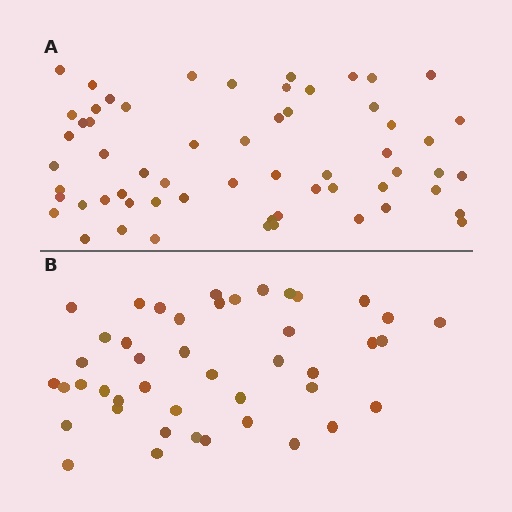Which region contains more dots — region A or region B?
Region A (the top region) has more dots.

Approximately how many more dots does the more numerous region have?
Region A has approximately 15 more dots than region B.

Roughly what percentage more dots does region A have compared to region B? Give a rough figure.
About 35% more.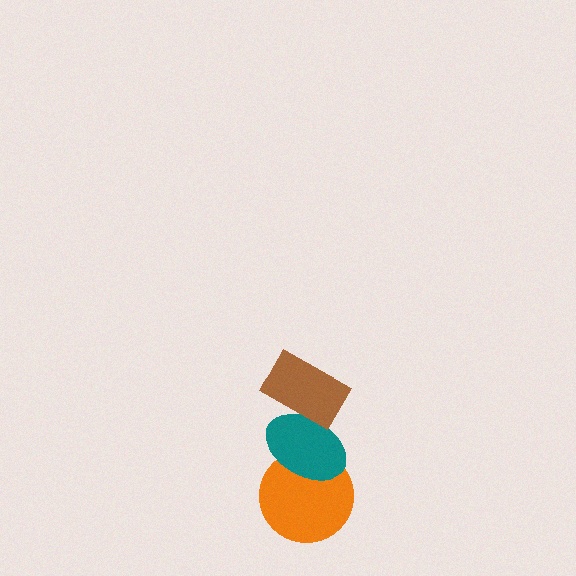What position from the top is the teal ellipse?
The teal ellipse is 2nd from the top.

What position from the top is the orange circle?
The orange circle is 3rd from the top.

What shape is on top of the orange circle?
The teal ellipse is on top of the orange circle.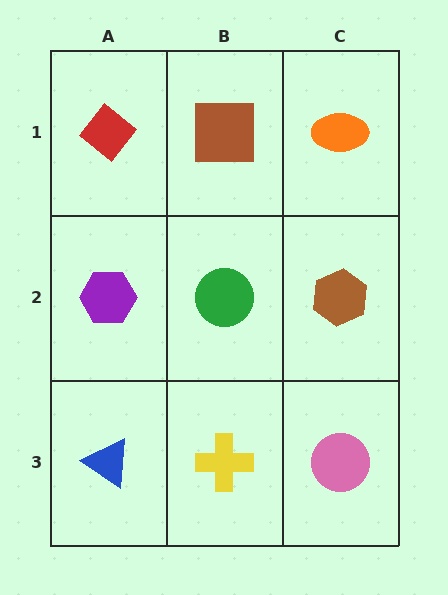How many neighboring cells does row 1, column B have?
3.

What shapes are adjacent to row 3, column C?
A brown hexagon (row 2, column C), a yellow cross (row 3, column B).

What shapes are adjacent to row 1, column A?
A purple hexagon (row 2, column A), a brown square (row 1, column B).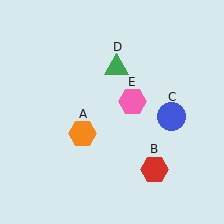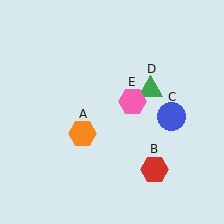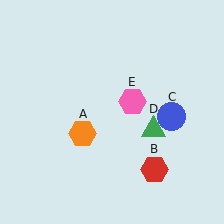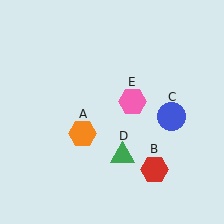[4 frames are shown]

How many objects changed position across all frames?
1 object changed position: green triangle (object D).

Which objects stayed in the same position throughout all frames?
Orange hexagon (object A) and red hexagon (object B) and blue circle (object C) and pink hexagon (object E) remained stationary.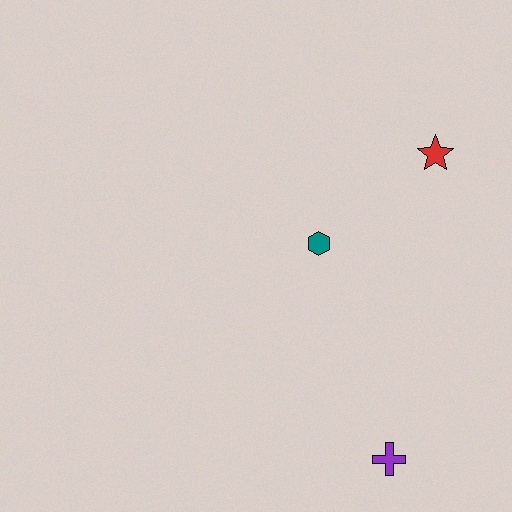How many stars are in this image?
There is 1 star.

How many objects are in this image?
There are 3 objects.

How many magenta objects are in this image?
There are no magenta objects.